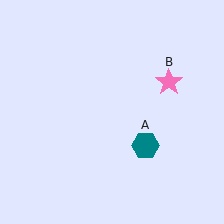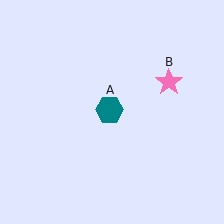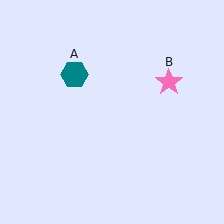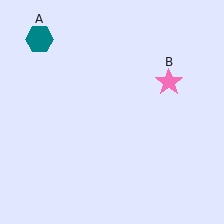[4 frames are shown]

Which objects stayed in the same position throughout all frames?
Pink star (object B) remained stationary.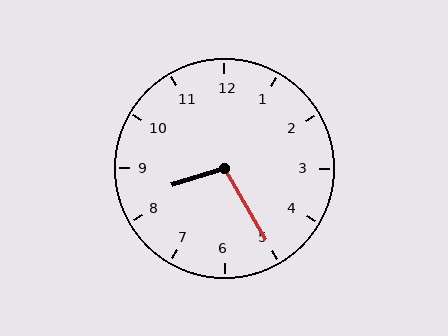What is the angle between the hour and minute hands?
Approximately 102 degrees.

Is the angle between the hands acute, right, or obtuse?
It is obtuse.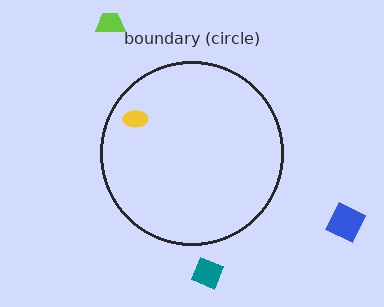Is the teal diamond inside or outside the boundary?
Outside.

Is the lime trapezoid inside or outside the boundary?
Outside.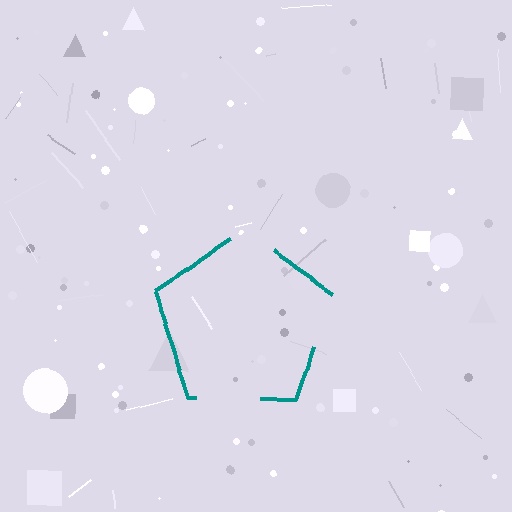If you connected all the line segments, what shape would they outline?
They would outline a pentagon.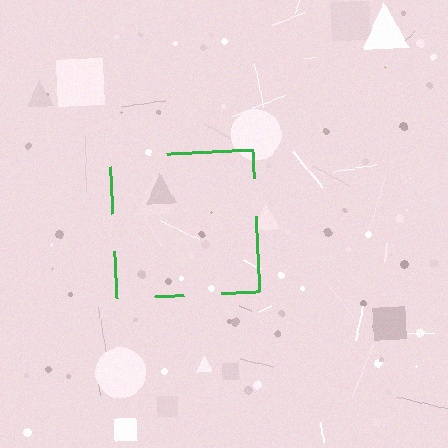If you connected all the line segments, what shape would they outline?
They would outline a square.